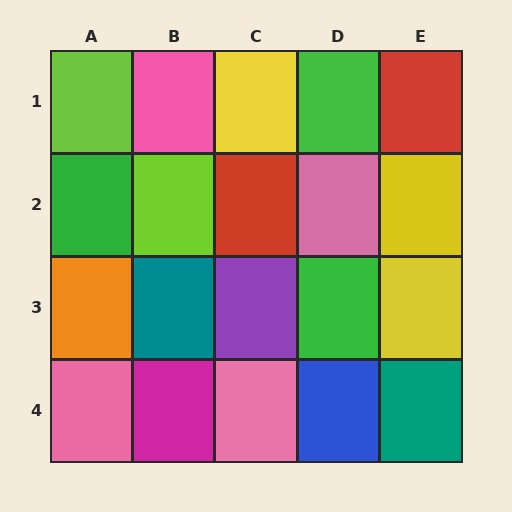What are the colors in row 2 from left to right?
Green, lime, red, pink, yellow.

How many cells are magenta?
1 cell is magenta.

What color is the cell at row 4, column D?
Blue.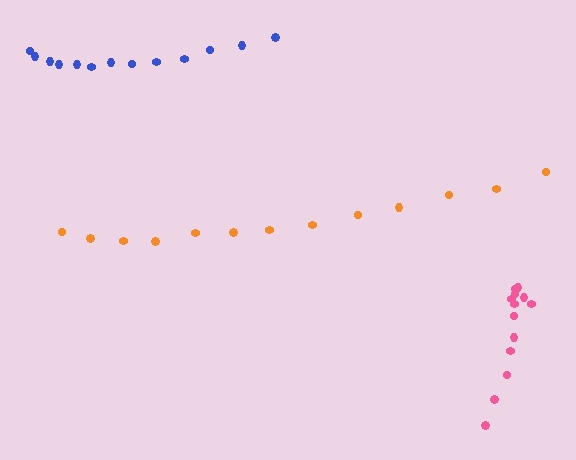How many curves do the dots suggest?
There are 3 distinct paths.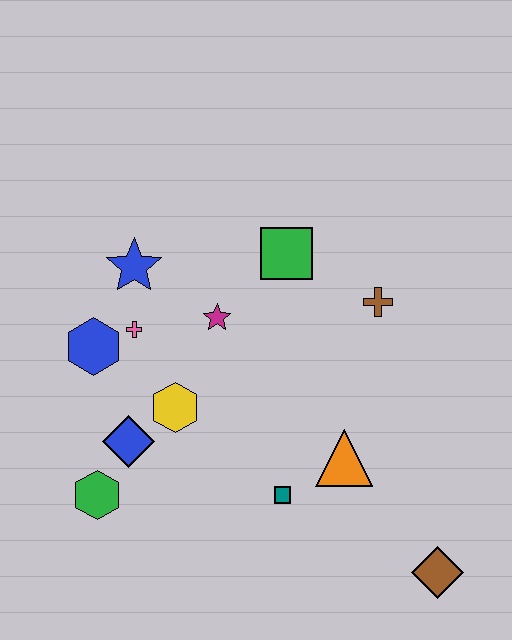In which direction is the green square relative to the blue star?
The green square is to the right of the blue star.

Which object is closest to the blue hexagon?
The pink cross is closest to the blue hexagon.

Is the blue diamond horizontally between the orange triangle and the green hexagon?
Yes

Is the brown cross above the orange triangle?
Yes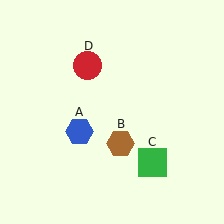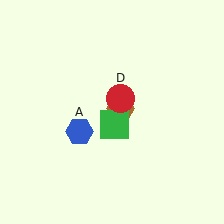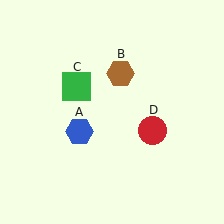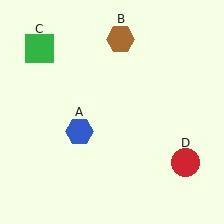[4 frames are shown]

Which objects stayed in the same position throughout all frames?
Blue hexagon (object A) remained stationary.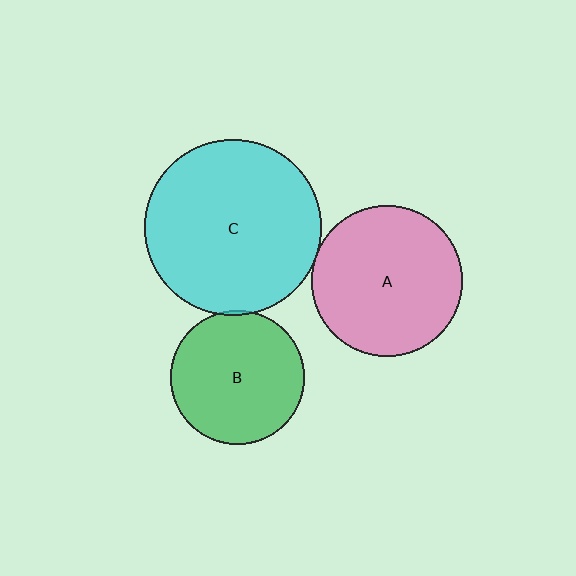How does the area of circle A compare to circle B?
Approximately 1.3 times.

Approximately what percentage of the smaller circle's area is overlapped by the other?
Approximately 5%.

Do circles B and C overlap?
Yes.